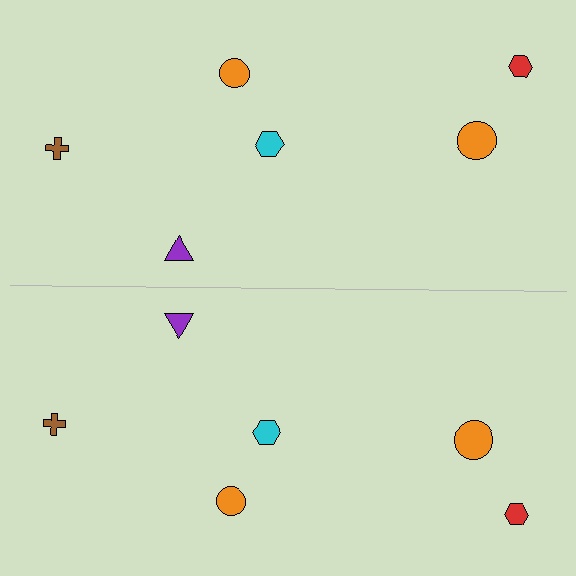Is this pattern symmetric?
Yes, this pattern has bilateral (reflection) symmetry.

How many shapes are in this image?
There are 12 shapes in this image.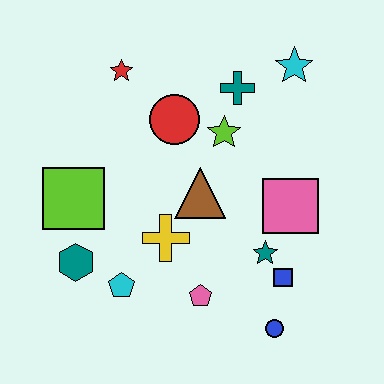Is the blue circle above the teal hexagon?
No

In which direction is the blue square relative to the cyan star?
The blue square is below the cyan star.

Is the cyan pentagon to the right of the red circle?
No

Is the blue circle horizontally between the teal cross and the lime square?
No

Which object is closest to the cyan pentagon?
The teal hexagon is closest to the cyan pentagon.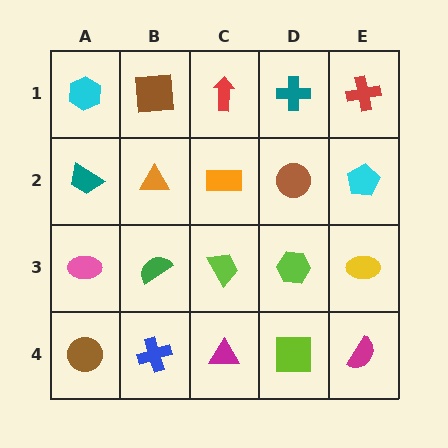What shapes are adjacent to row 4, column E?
A yellow ellipse (row 3, column E), a lime square (row 4, column D).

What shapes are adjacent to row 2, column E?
A red cross (row 1, column E), a yellow ellipse (row 3, column E), a brown circle (row 2, column D).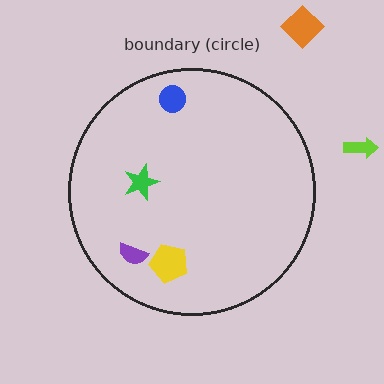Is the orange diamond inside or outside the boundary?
Outside.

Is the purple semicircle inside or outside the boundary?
Inside.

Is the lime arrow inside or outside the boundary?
Outside.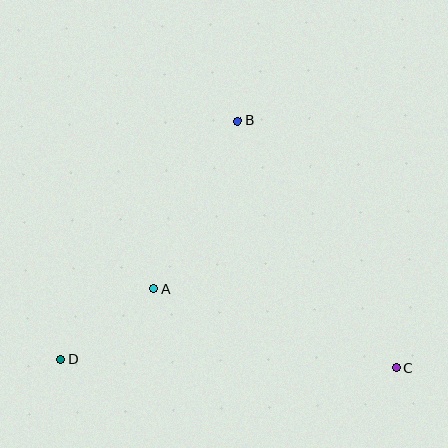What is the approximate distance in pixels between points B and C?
The distance between B and C is approximately 293 pixels.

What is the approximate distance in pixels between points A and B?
The distance between A and B is approximately 188 pixels.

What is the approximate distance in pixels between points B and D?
The distance between B and D is approximately 297 pixels.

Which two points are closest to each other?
Points A and D are closest to each other.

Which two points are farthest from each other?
Points C and D are farthest from each other.